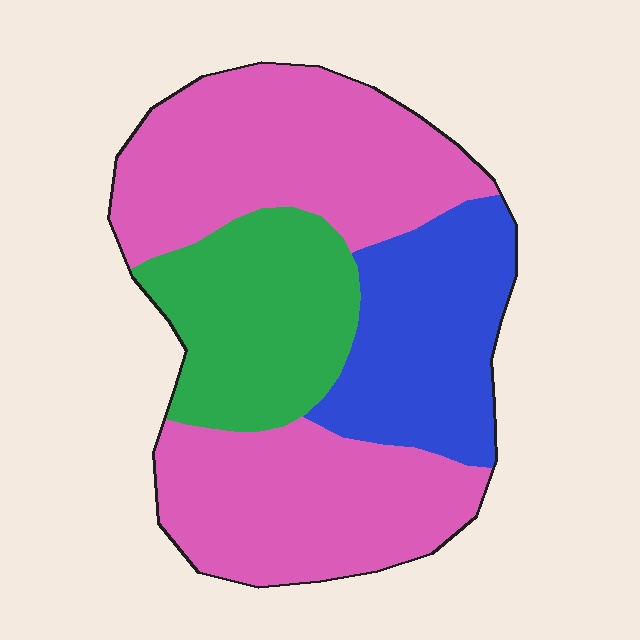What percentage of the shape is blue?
Blue covers around 20% of the shape.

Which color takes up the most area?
Pink, at roughly 55%.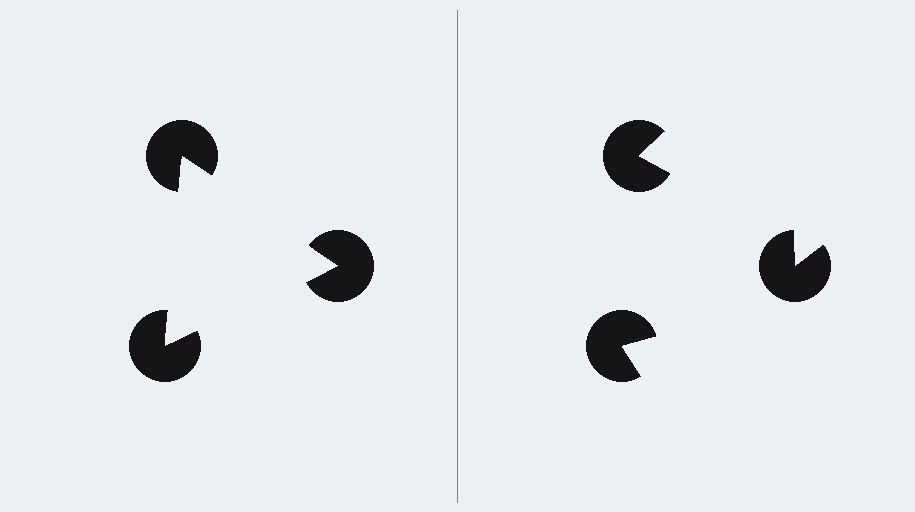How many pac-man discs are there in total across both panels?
6 — 3 on each side.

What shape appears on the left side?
An illusory triangle.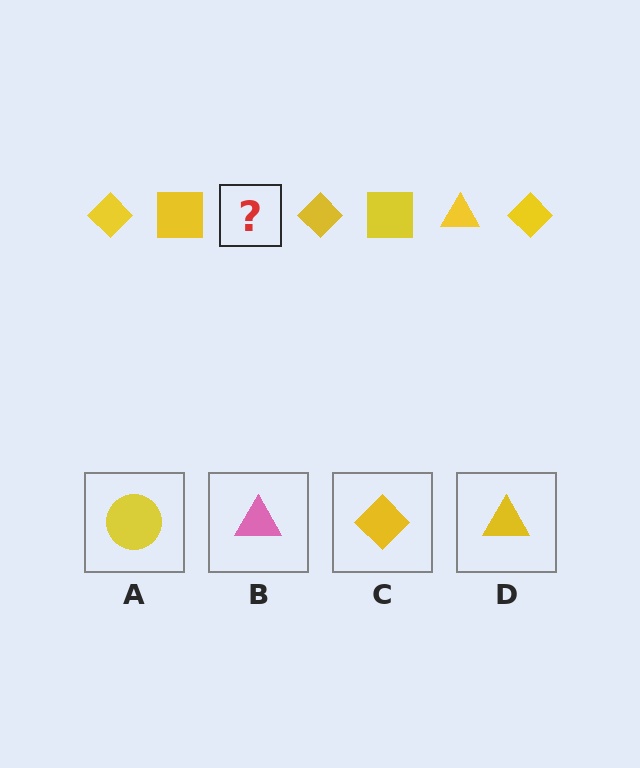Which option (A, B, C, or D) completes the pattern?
D.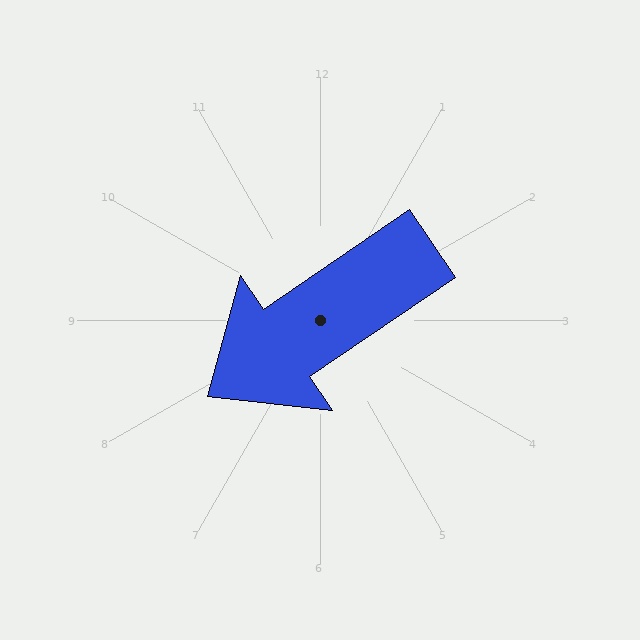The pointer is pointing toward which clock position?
Roughly 8 o'clock.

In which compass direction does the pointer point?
Southwest.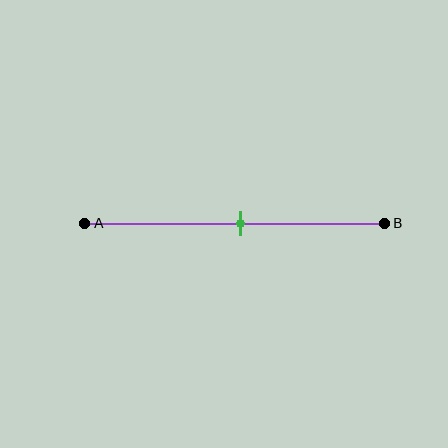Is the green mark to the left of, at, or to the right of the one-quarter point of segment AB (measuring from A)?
The green mark is to the right of the one-quarter point of segment AB.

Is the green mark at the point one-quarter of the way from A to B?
No, the mark is at about 50% from A, not at the 25% one-quarter point.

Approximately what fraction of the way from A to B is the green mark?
The green mark is approximately 50% of the way from A to B.